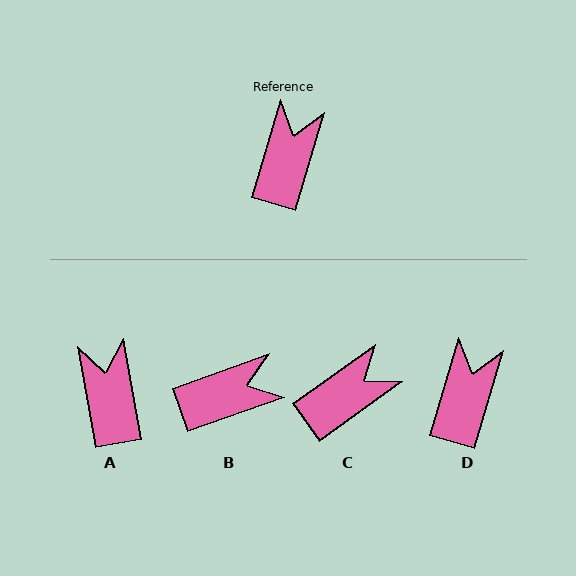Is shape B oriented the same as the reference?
No, it is off by about 54 degrees.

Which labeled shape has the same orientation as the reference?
D.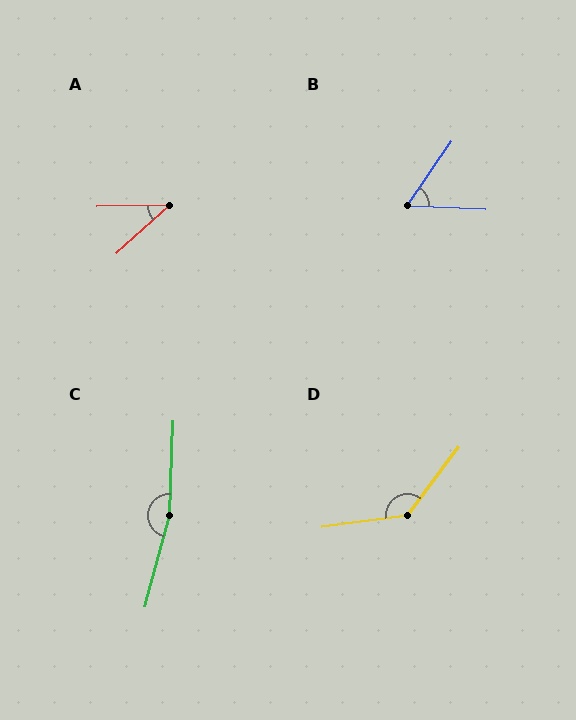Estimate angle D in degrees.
Approximately 135 degrees.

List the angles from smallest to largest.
A (41°), B (58°), D (135°), C (168°).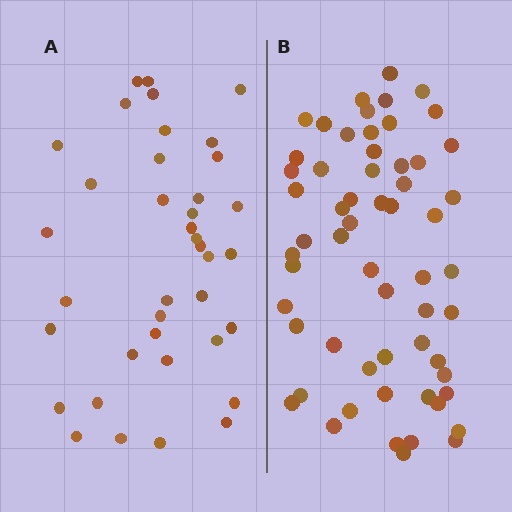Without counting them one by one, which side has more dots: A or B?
Region B (the right region) has more dots.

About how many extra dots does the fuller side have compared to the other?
Region B has approximately 20 more dots than region A.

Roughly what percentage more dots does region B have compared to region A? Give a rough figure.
About 55% more.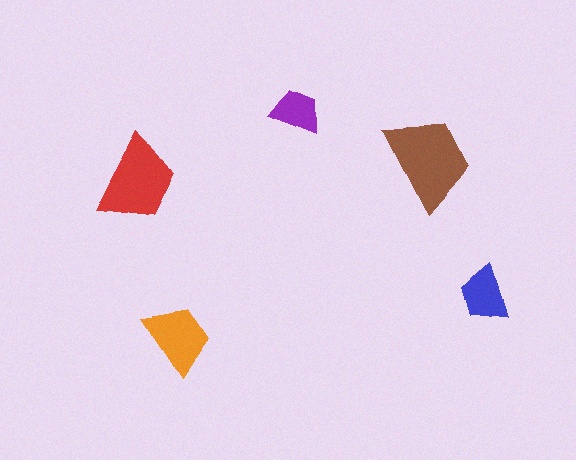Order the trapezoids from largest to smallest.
the brown one, the red one, the orange one, the blue one, the purple one.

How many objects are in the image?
There are 5 objects in the image.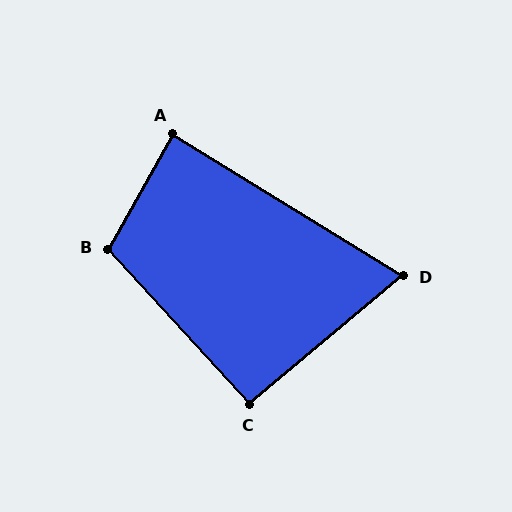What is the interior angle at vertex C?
Approximately 92 degrees (approximately right).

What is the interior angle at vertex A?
Approximately 88 degrees (approximately right).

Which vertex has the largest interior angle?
B, at approximately 109 degrees.